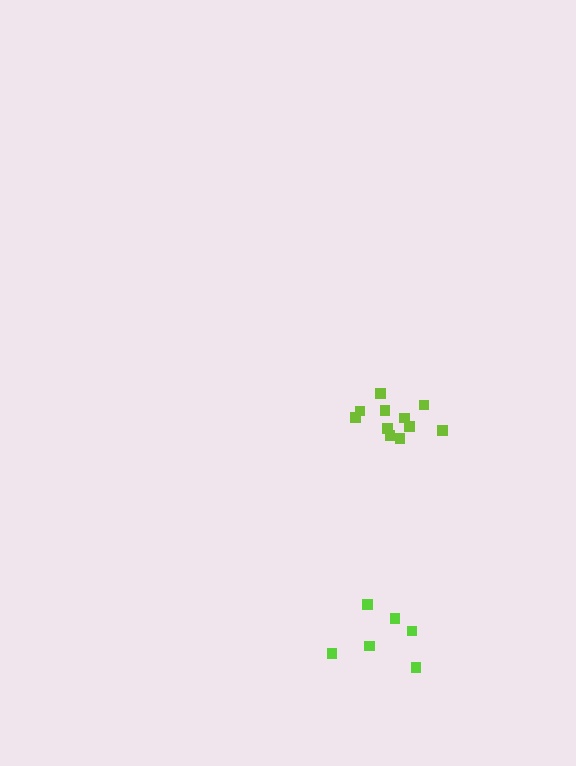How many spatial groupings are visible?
There are 2 spatial groupings.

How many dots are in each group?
Group 1: 6 dots, Group 2: 11 dots (17 total).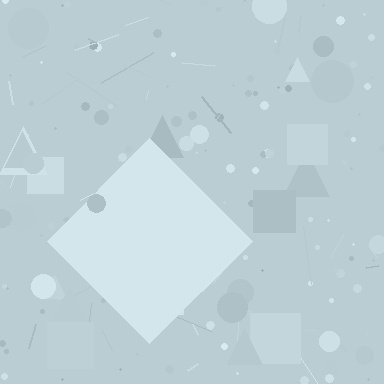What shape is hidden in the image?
A diamond is hidden in the image.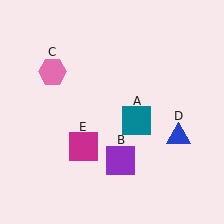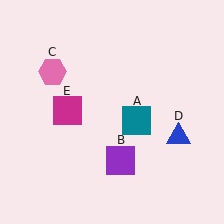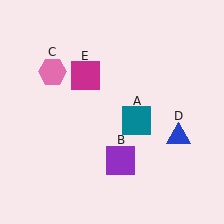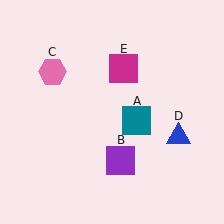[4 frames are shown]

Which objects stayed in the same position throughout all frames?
Teal square (object A) and purple square (object B) and pink hexagon (object C) and blue triangle (object D) remained stationary.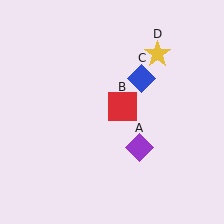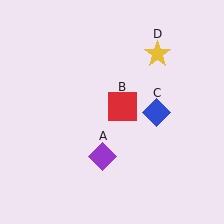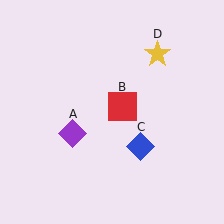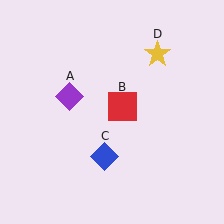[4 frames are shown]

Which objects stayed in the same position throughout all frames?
Red square (object B) and yellow star (object D) remained stationary.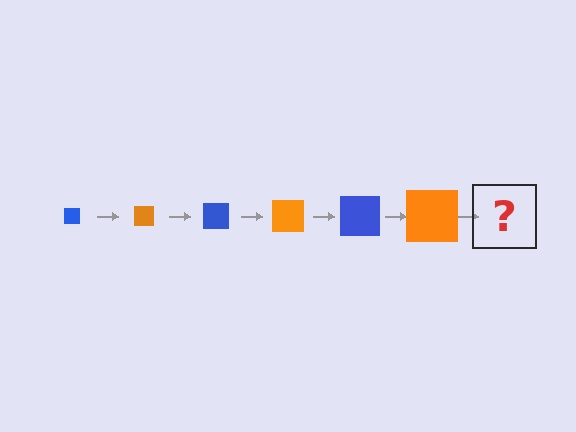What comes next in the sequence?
The next element should be a blue square, larger than the previous one.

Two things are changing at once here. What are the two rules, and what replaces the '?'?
The two rules are that the square grows larger each step and the color cycles through blue and orange. The '?' should be a blue square, larger than the previous one.